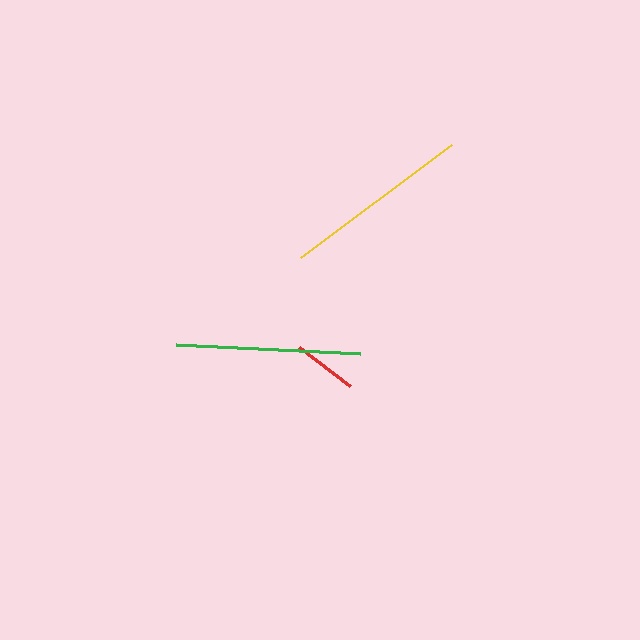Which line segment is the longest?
The yellow line is the longest at approximately 189 pixels.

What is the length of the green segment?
The green segment is approximately 184 pixels long.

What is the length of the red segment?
The red segment is approximately 64 pixels long.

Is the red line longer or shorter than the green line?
The green line is longer than the red line.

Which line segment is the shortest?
The red line is the shortest at approximately 64 pixels.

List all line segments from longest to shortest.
From longest to shortest: yellow, green, red.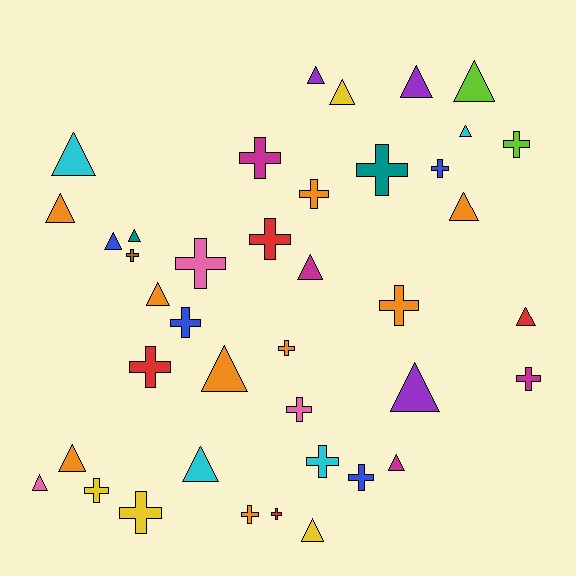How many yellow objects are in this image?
There are 4 yellow objects.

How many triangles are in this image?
There are 20 triangles.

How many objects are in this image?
There are 40 objects.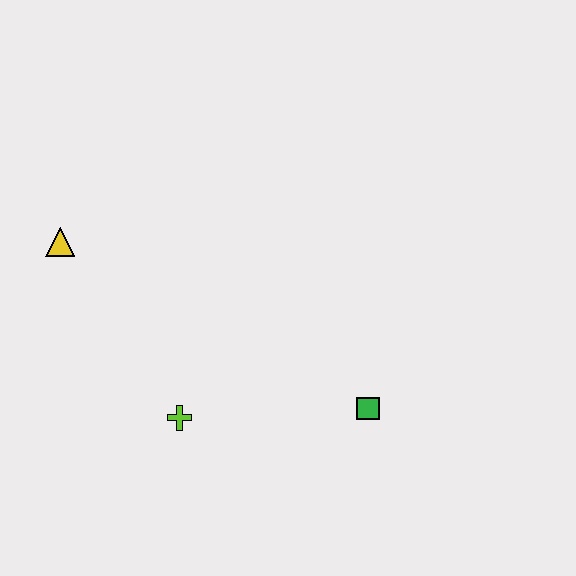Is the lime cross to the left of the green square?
Yes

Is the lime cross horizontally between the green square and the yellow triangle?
Yes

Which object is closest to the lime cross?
The green square is closest to the lime cross.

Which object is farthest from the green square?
The yellow triangle is farthest from the green square.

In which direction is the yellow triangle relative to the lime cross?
The yellow triangle is above the lime cross.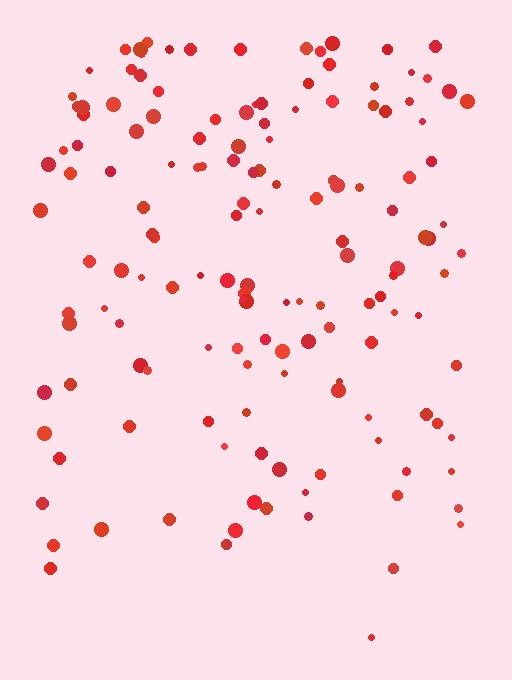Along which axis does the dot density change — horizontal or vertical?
Vertical.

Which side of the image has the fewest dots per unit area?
The bottom.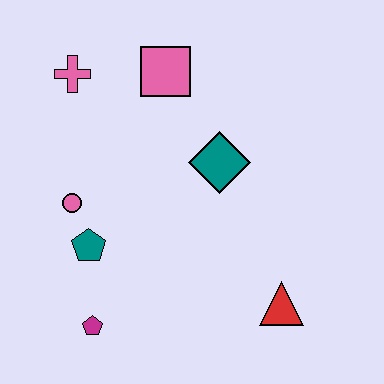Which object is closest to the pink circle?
The teal pentagon is closest to the pink circle.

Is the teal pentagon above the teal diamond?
No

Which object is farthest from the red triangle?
The pink cross is farthest from the red triangle.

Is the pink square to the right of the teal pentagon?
Yes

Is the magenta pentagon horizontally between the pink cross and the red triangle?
Yes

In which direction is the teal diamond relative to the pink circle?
The teal diamond is to the right of the pink circle.